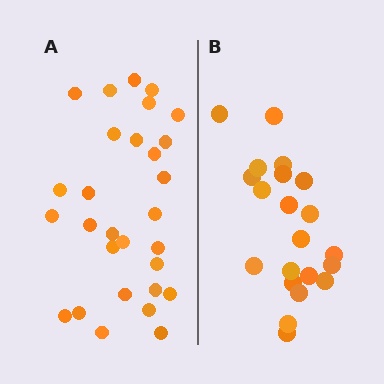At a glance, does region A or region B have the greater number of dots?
Region A (the left region) has more dots.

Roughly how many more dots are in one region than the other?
Region A has roughly 8 or so more dots than region B.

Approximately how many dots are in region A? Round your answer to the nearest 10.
About 30 dots. (The exact count is 29, which rounds to 30.)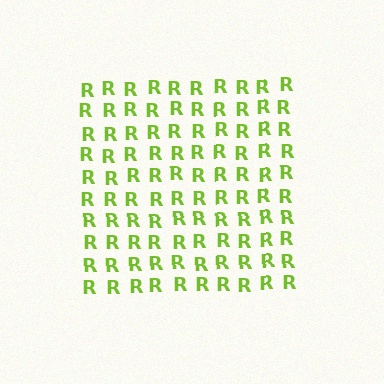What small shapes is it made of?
It is made of small letter R's.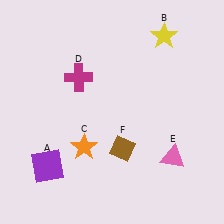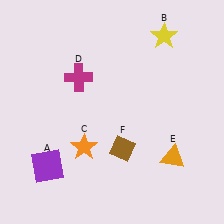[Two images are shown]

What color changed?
The triangle (E) changed from pink in Image 1 to orange in Image 2.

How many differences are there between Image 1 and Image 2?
There is 1 difference between the two images.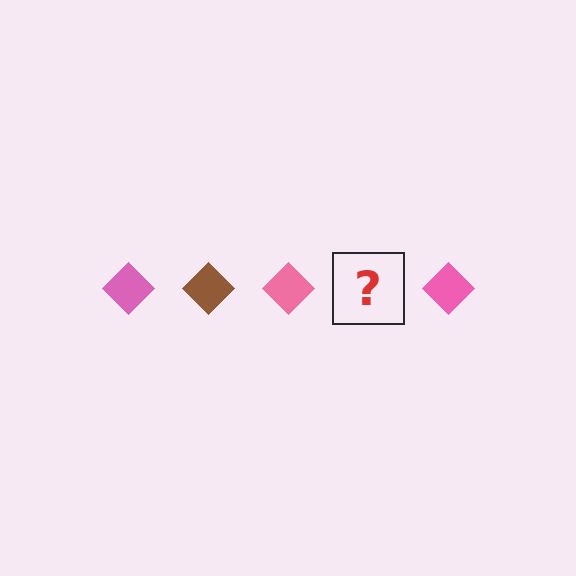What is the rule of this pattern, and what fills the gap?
The rule is that the pattern cycles through pink, brown diamonds. The gap should be filled with a brown diamond.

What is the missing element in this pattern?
The missing element is a brown diamond.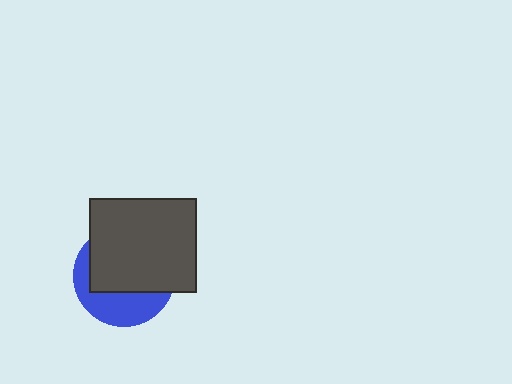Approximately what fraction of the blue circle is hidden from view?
Roughly 63% of the blue circle is hidden behind the dark gray rectangle.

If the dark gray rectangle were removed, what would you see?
You would see the complete blue circle.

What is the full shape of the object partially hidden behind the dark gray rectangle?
The partially hidden object is a blue circle.